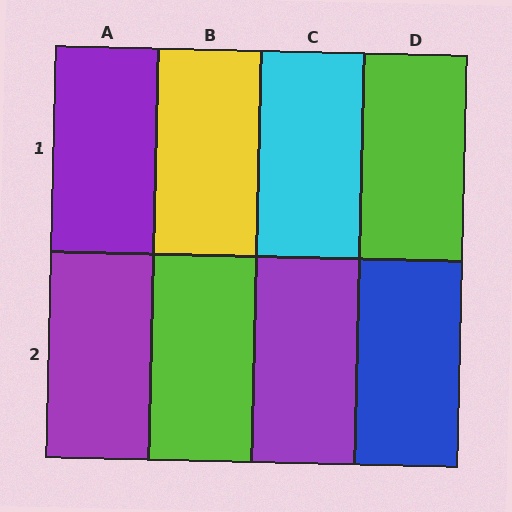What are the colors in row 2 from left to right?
Purple, lime, purple, blue.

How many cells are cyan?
1 cell is cyan.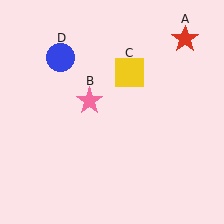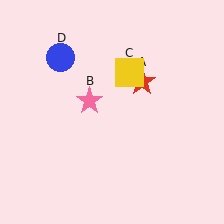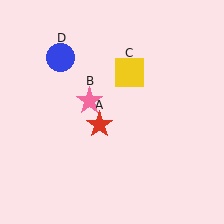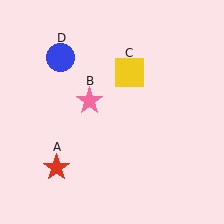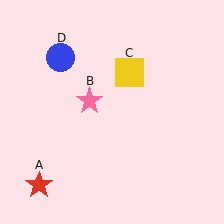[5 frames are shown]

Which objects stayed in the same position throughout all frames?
Pink star (object B) and yellow square (object C) and blue circle (object D) remained stationary.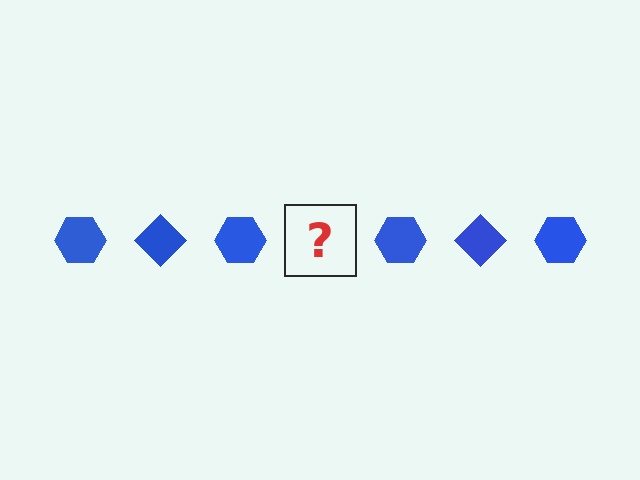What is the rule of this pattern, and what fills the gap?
The rule is that the pattern cycles through hexagon, diamond shapes in blue. The gap should be filled with a blue diamond.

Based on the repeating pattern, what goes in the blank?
The blank should be a blue diamond.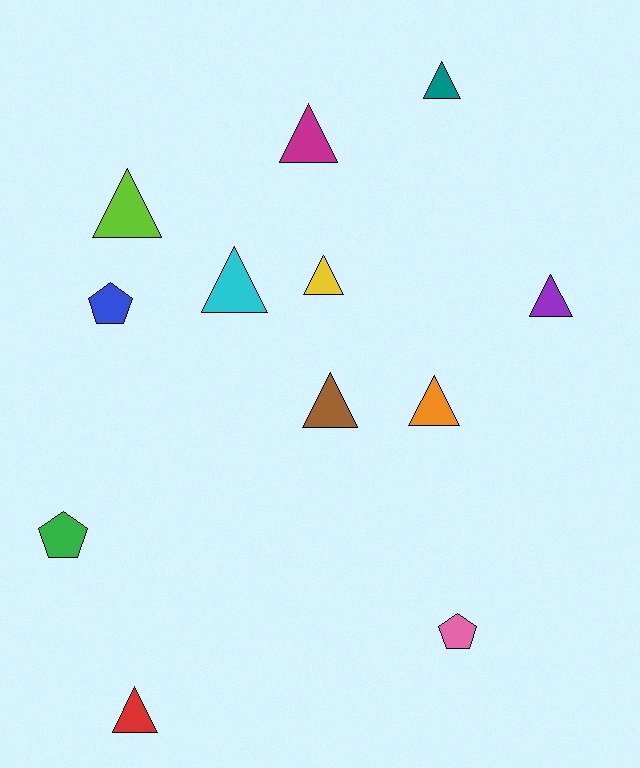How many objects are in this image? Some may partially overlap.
There are 12 objects.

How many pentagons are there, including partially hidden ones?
There are 3 pentagons.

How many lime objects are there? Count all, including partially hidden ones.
There is 1 lime object.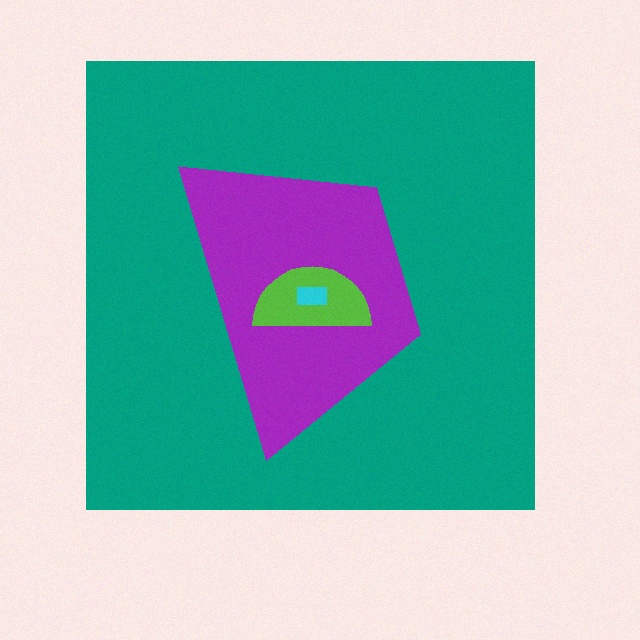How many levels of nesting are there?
4.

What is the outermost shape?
The teal square.